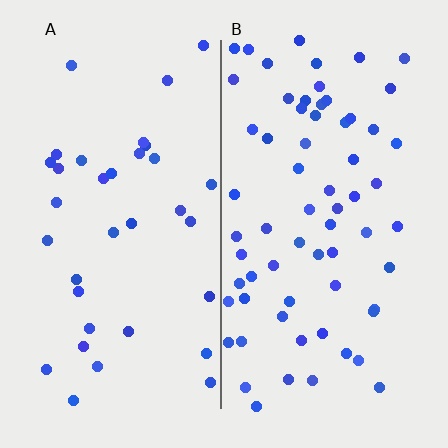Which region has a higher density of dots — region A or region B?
B (the right).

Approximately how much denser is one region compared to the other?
Approximately 1.9× — region B over region A.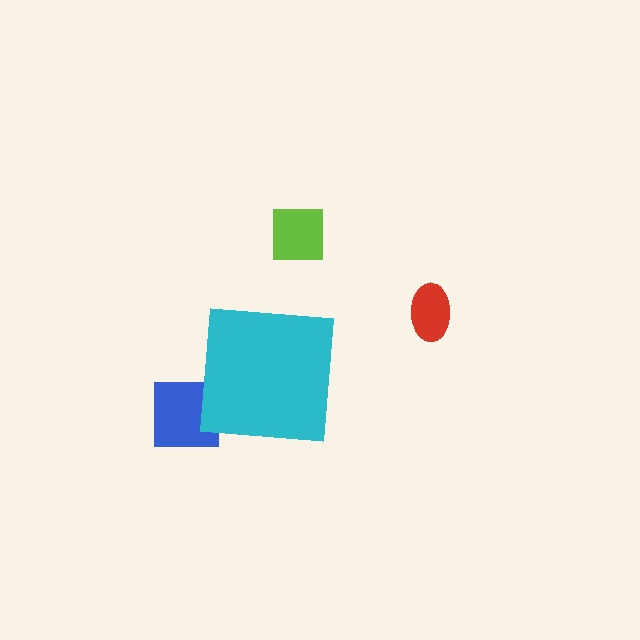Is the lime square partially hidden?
No, the lime square is fully visible.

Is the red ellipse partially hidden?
No, the red ellipse is fully visible.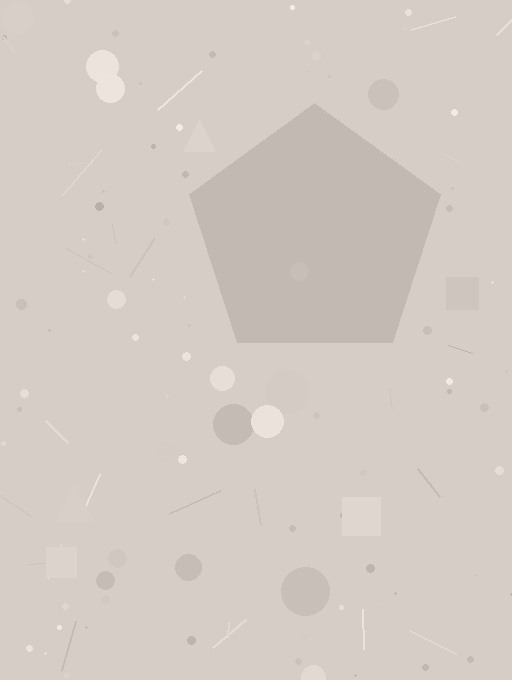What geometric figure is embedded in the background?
A pentagon is embedded in the background.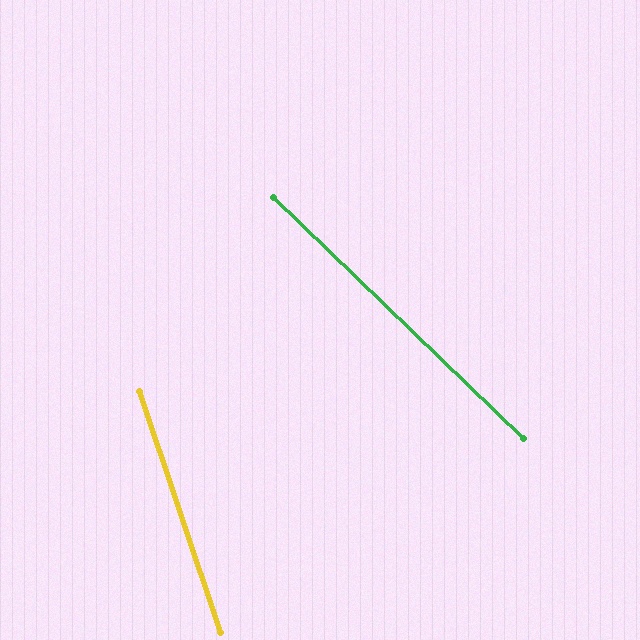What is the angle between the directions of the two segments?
Approximately 27 degrees.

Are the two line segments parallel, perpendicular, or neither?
Neither parallel nor perpendicular — they differ by about 27°.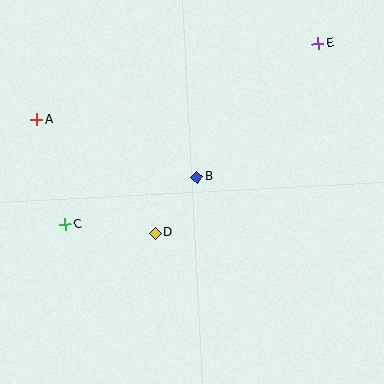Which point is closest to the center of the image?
Point B at (197, 177) is closest to the center.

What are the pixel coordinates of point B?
Point B is at (197, 177).